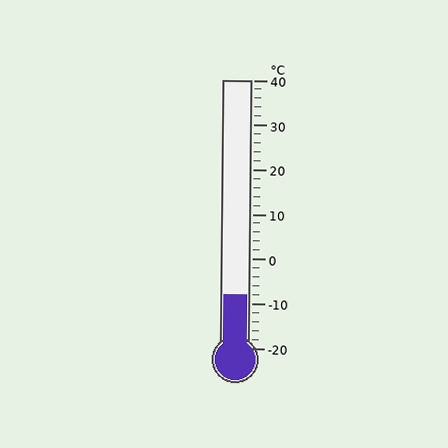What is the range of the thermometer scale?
The thermometer scale ranges from -20°C to 40°C.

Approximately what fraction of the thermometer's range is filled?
The thermometer is filled to approximately 20% of its range.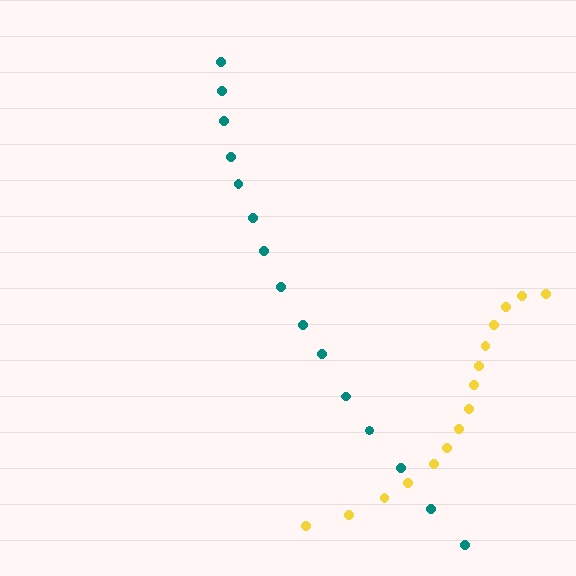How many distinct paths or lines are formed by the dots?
There are 2 distinct paths.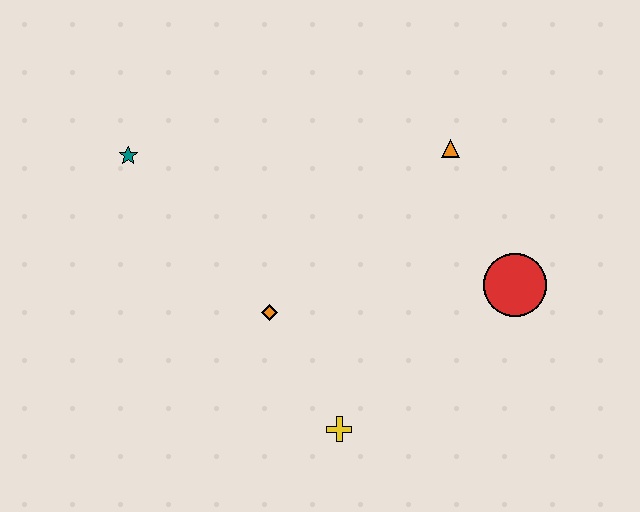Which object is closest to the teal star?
The orange diamond is closest to the teal star.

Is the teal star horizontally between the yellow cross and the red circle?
No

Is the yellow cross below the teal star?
Yes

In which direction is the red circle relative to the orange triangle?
The red circle is below the orange triangle.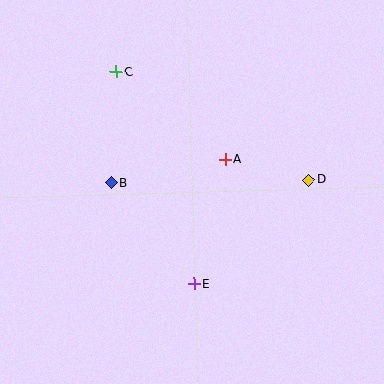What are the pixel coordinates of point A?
Point A is at (226, 159).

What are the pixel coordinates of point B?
Point B is at (111, 183).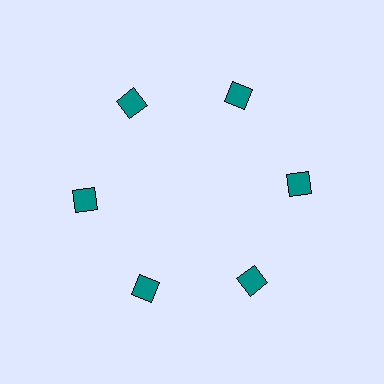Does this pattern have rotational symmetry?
Yes, this pattern has 6-fold rotational symmetry. It looks the same after rotating 60 degrees around the center.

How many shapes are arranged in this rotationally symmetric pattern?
There are 6 shapes, arranged in 6 groups of 1.